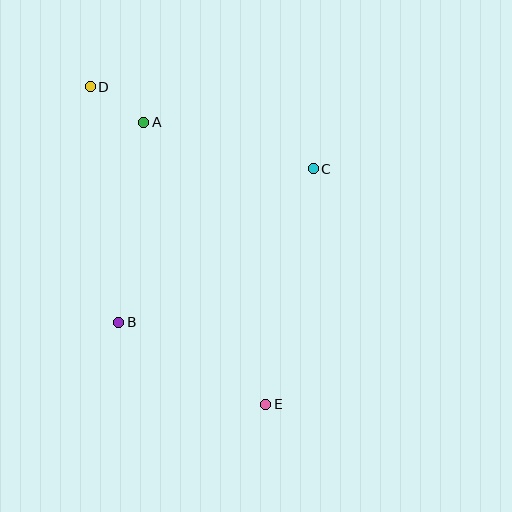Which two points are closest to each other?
Points A and D are closest to each other.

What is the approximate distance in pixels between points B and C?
The distance between B and C is approximately 248 pixels.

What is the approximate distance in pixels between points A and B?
The distance between A and B is approximately 202 pixels.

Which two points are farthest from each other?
Points D and E are farthest from each other.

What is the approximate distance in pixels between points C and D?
The distance between C and D is approximately 238 pixels.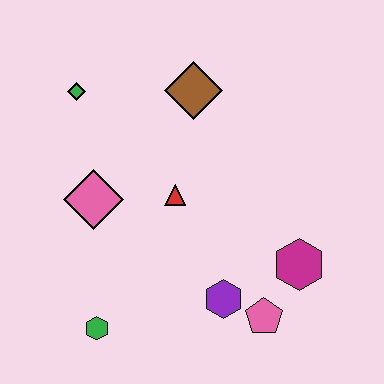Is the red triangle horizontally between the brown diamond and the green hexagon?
Yes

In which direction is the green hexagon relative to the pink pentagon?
The green hexagon is to the left of the pink pentagon.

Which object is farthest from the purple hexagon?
The green diamond is farthest from the purple hexagon.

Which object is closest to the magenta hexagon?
The pink pentagon is closest to the magenta hexagon.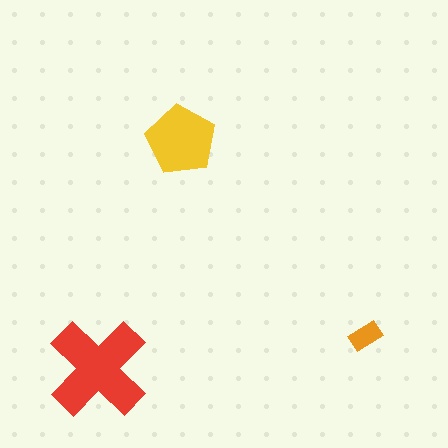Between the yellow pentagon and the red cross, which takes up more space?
The red cross.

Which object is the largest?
The red cross.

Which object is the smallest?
The orange rectangle.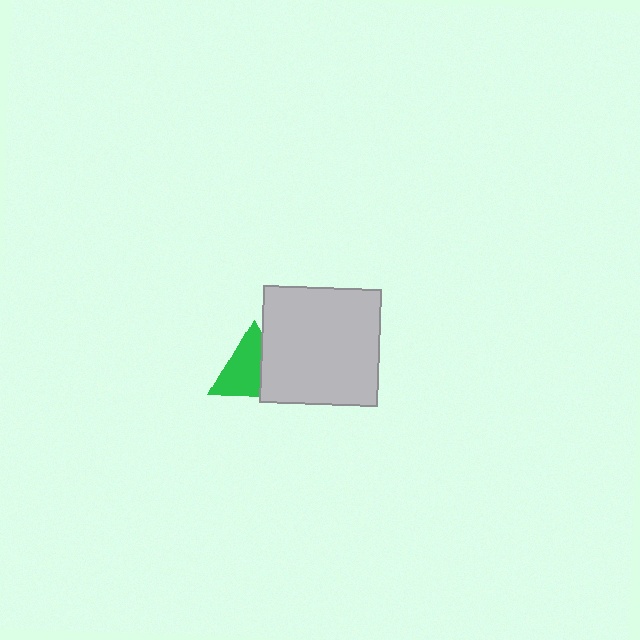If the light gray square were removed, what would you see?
You would see the complete green triangle.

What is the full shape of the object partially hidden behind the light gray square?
The partially hidden object is a green triangle.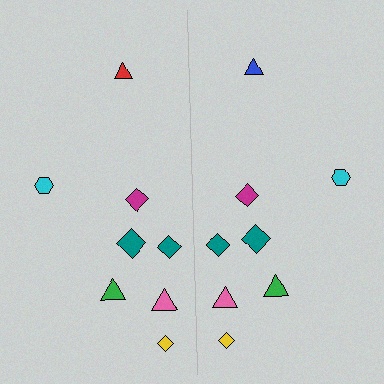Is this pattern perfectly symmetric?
No, the pattern is not perfectly symmetric. The blue triangle on the right side breaks the symmetry — its mirror counterpart is red.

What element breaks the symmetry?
The blue triangle on the right side breaks the symmetry — its mirror counterpart is red.